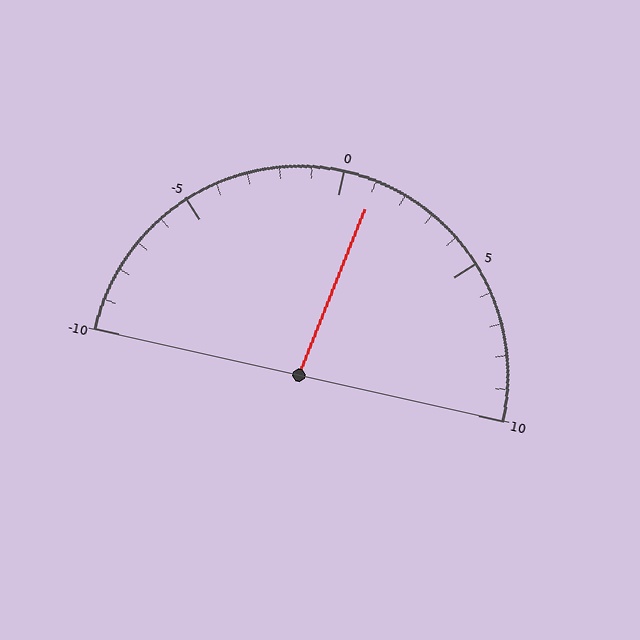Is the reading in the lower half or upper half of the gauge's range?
The reading is in the upper half of the range (-10 to 10).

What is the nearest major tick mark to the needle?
The nearest major tick mark is 0.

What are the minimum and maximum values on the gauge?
The gauge ranges from -10 to 10.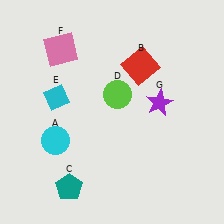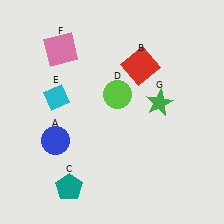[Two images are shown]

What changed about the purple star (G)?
In Image 1, G is purple. In Image 2, it changed to green.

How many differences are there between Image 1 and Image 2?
There are 2 differences between the two images.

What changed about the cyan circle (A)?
In Image 1, A is cyan. In Image 2, it changed to blue.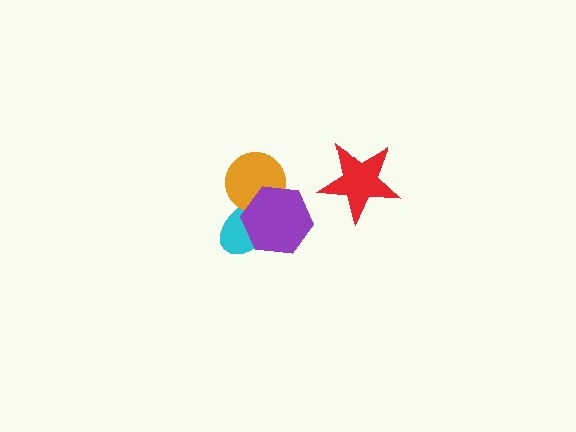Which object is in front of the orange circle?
The purple hexagon is in front of the orange circle.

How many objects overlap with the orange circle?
2 objects overlap with the orange circle.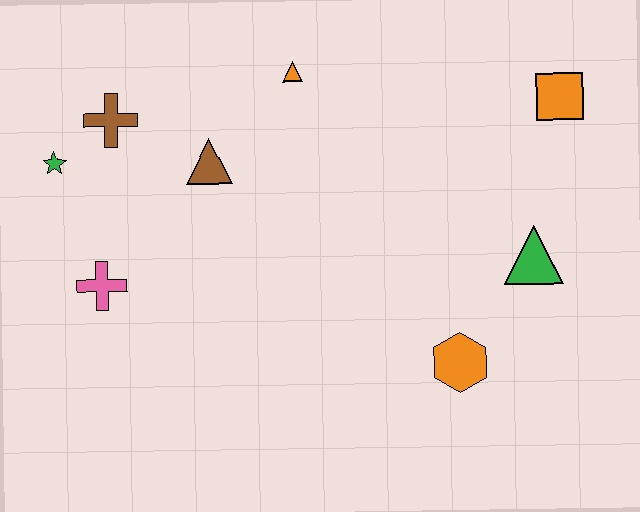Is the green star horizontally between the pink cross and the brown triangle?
No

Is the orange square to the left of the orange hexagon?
No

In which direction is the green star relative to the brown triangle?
The green star is to the left of the brown triangle.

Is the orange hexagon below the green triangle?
Yes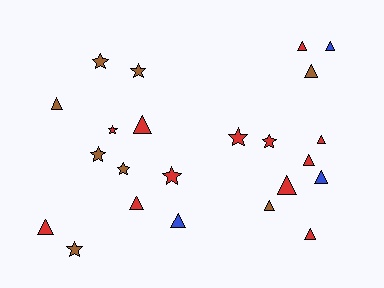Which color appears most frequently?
Red, with 12 objects.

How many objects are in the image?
There are 23 objects.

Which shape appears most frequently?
Triangle, with 14 objects.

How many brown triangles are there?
There are 3 brown triangles.